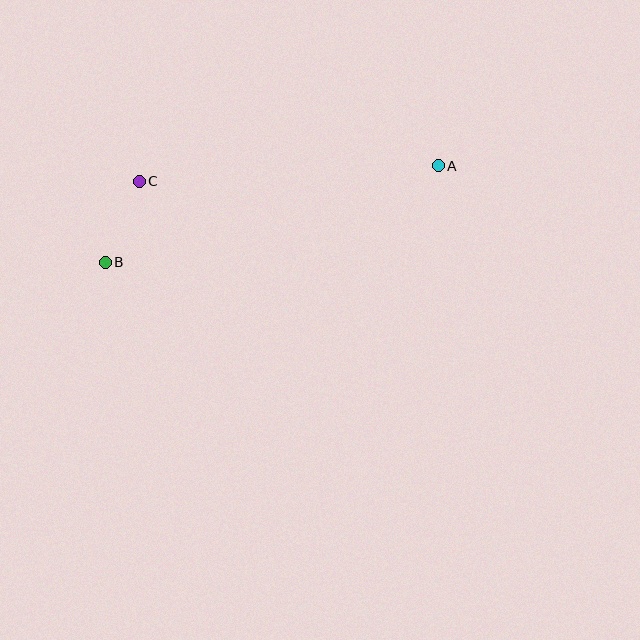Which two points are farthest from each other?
Points A and B are farthest from each other.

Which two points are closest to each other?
Points B and C are closest to each other.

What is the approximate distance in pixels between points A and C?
The distance between A and C is approximately 300 pixels.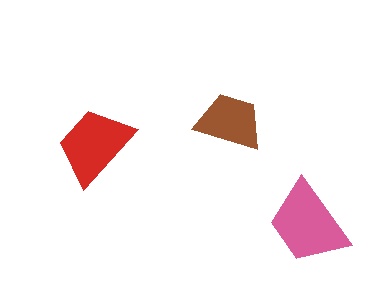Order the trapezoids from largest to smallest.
the pink one, the red one, the brown one.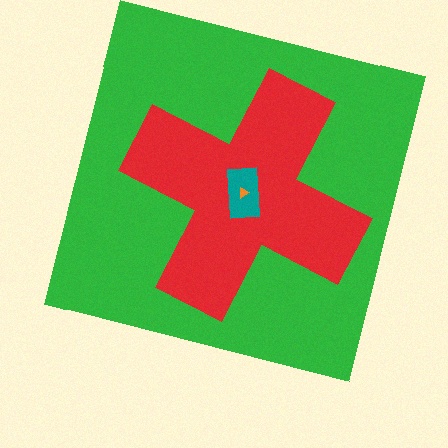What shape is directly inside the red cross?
The teal rectangle.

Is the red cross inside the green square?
Yes.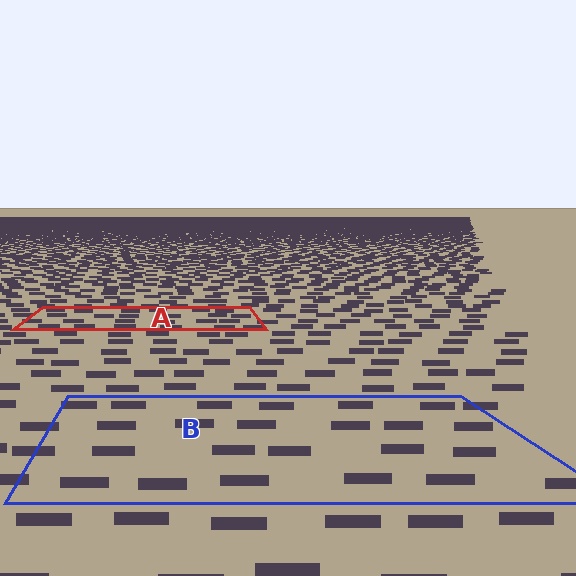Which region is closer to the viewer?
Region B is closer. The texture elements there are larger and more spread out.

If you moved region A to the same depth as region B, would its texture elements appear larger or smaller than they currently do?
They would appear larger. At a closer depth, the same texture elements are projected at a bigger on-screen size.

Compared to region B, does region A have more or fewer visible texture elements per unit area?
Region A has more texture elements per unit area — they are packed more densely because it is farther away.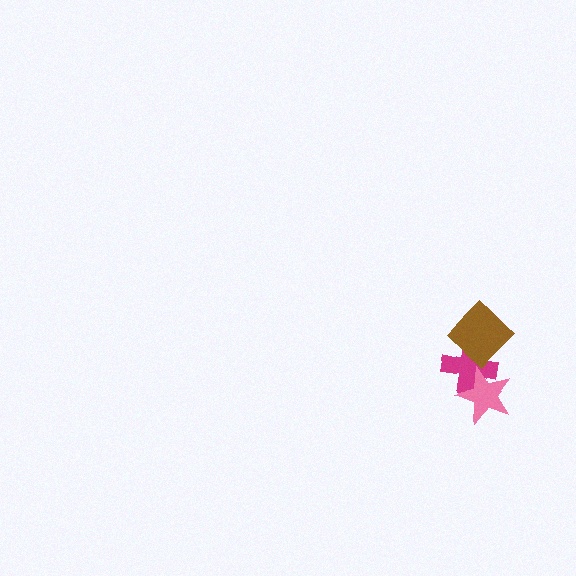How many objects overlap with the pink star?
1 object overlaps with the pink star.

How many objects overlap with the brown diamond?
1 object overlaps with the brown diamond.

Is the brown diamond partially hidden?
No, no other shape covers it.